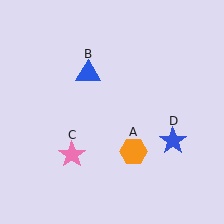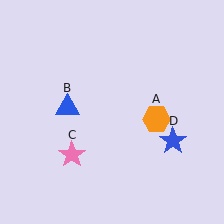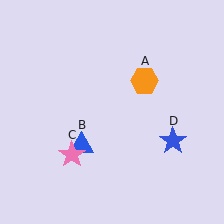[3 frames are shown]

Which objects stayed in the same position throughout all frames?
Pink star (object C) and blue star (object D) remained stationary.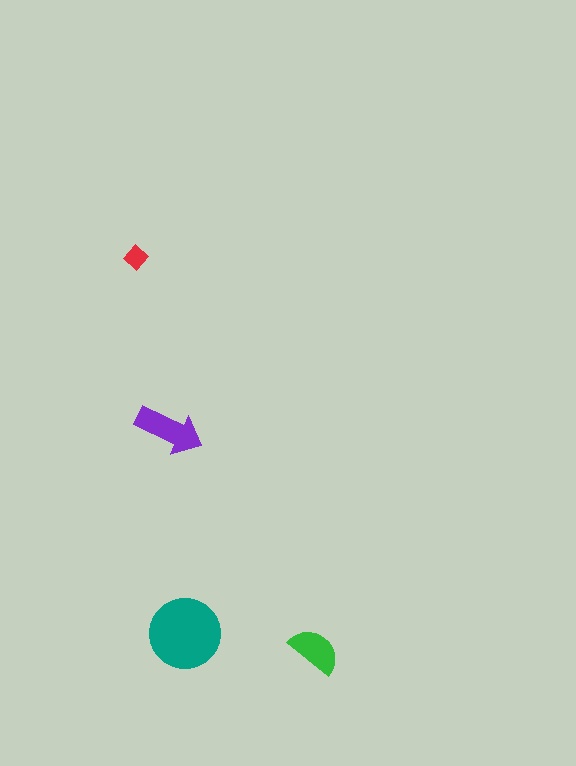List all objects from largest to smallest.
The teal circle, the purple arrow, the green semicircle, the red diamond.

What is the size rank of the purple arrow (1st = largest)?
2nd.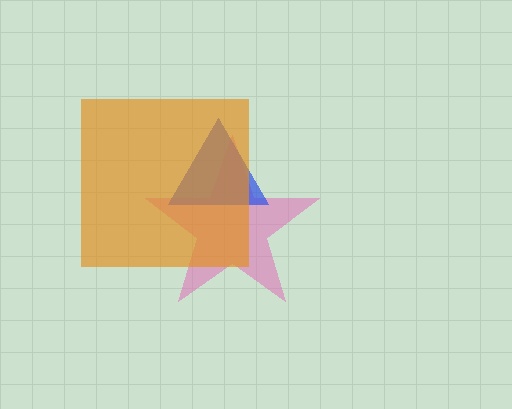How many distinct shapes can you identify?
There are 3 distinct shapes: a pink star, a blue triangle, an orange square.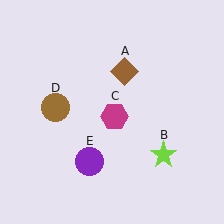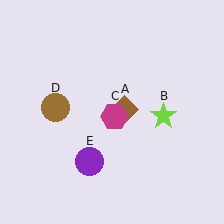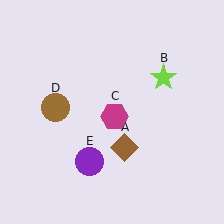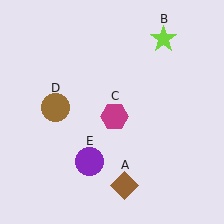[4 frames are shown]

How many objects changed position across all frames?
2 objects changed position: brown diamond (object A), lime star (object B).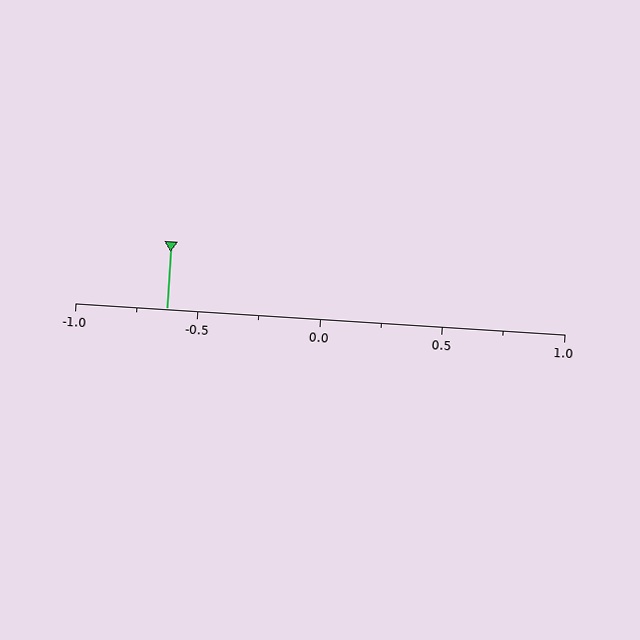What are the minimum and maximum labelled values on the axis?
The axis runs from -1.0 to 1.0.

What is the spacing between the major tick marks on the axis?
The major ticks are spaced 0.5 apart.